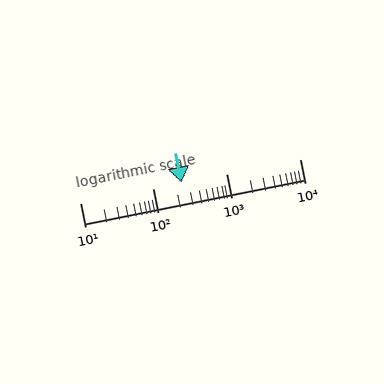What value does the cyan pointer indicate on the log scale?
The pointer indicates approximately 240.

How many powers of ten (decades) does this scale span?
The scale spans 3 decades, from 10 to 10000.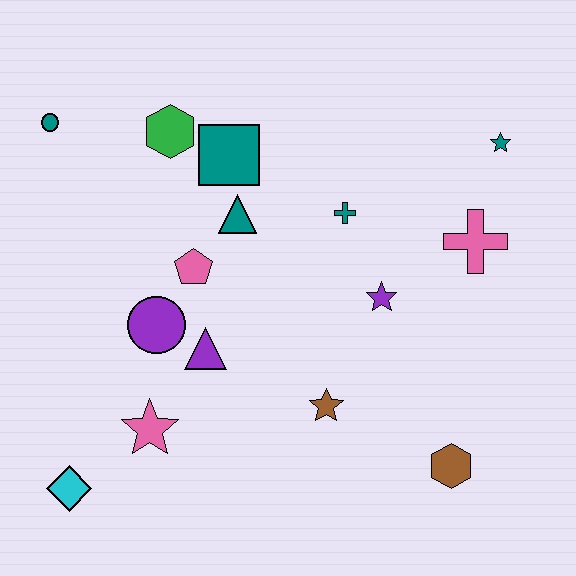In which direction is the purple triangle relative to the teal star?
The purple triangle is to the left of the teal star.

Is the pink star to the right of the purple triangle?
No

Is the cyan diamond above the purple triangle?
No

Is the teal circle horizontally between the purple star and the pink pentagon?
No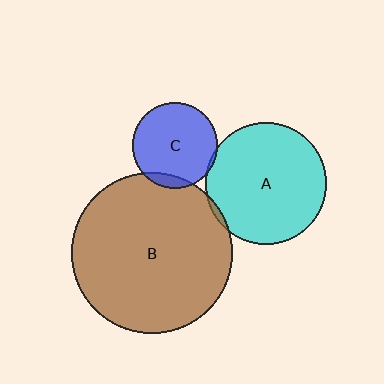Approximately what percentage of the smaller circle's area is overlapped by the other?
Approximately 5%.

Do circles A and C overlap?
Yes.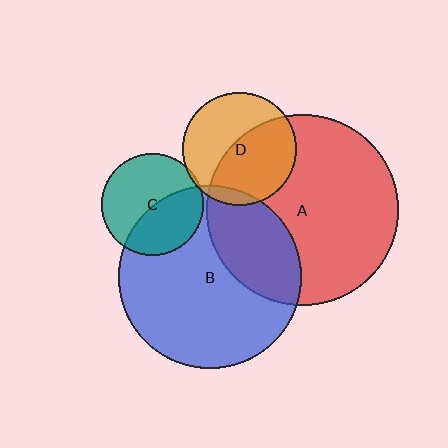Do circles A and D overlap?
Yes.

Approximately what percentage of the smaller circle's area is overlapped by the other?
Approximately 55%.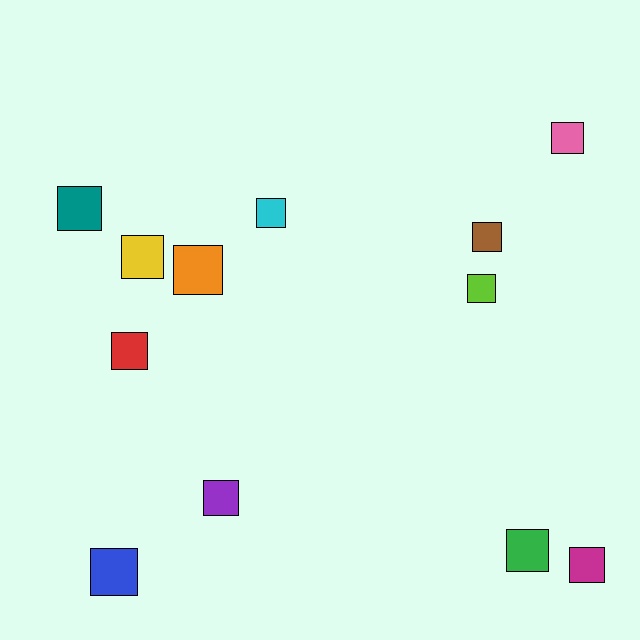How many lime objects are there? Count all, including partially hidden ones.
There is 1 lime object.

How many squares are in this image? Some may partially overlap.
There are 12 squares.